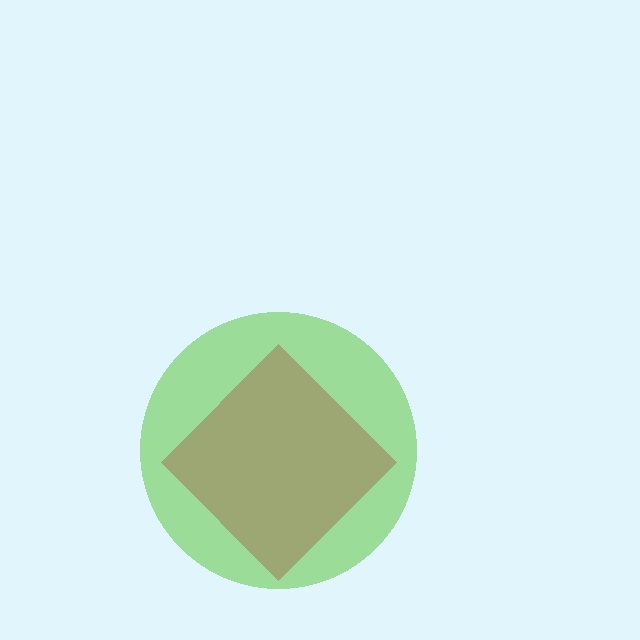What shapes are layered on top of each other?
The layered shapes are: a lime circle, a brown diamond.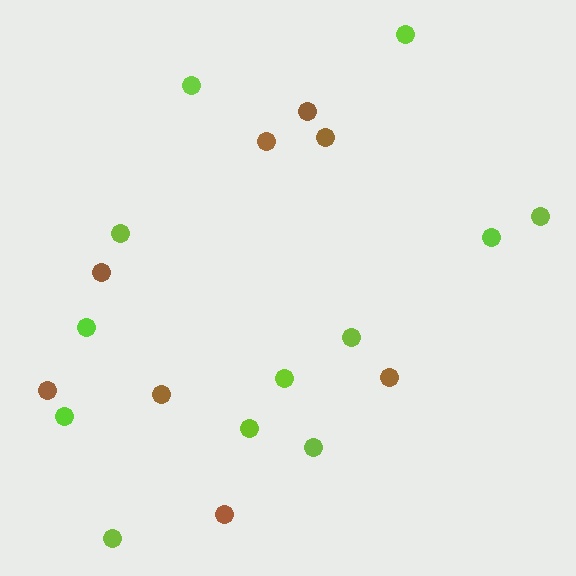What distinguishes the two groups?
There are 2 groups: one group of brown circles (8) and one group of lime circles (12).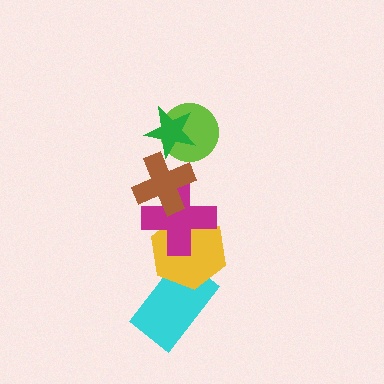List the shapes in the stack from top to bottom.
From top to bottom: the green star, the lime circle, the brown cross, the magenta cross, the yellow hexagon, the cyan rectangle.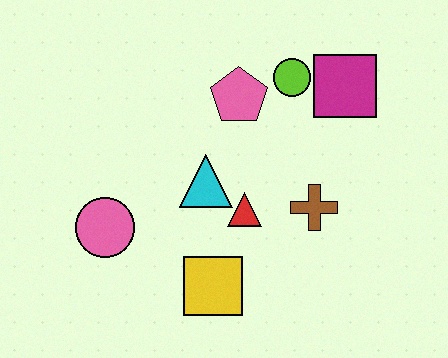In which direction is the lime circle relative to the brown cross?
The lime circle is above the brown cross.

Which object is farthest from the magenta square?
The pink circle is farthest from the magenta square.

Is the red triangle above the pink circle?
Yes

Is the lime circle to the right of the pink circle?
Yes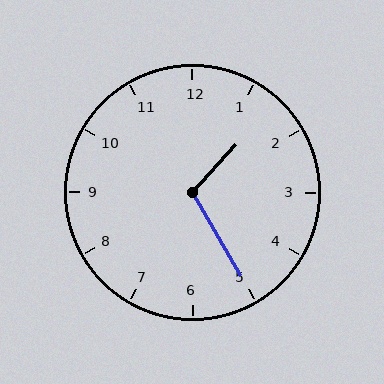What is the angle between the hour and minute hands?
Approximately 108 degrees.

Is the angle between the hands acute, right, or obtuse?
It is obtuse.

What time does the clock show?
1:25.